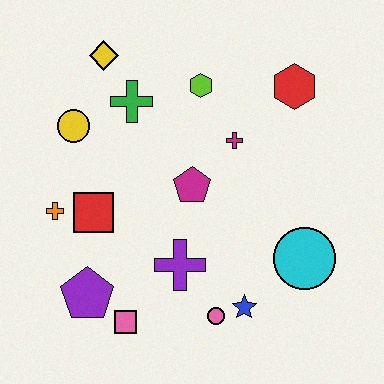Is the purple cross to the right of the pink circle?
No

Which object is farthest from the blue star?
The yellow diamond is farthest from the blue star.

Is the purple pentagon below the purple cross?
Yes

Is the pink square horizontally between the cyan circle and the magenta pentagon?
No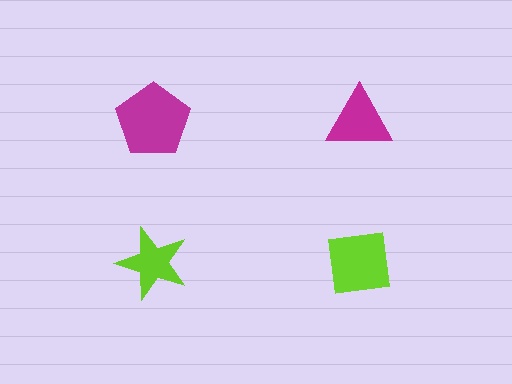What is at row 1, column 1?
A magenta pentagon.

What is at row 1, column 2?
A magenta triangle.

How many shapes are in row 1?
2 shapes.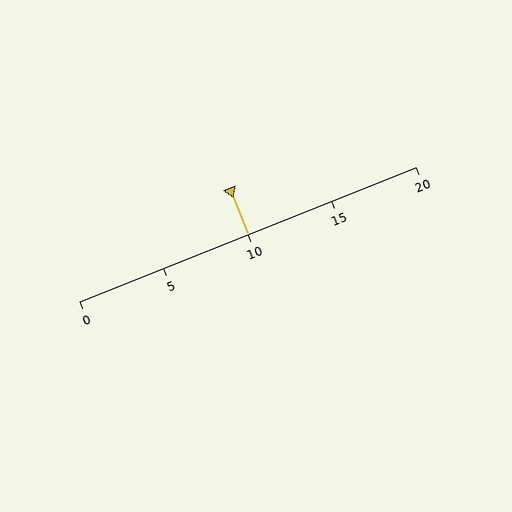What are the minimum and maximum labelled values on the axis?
The axis runs from 0 to 20.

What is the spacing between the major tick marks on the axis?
The major ticks are spaced 5 apart.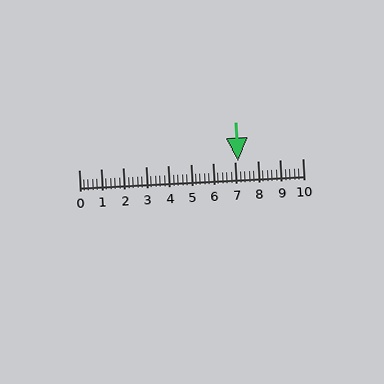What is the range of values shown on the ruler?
The ruler shows values from 0 to 10.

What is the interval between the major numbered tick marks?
The major tick marks are spaced 1 units apart.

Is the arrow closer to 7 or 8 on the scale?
The arrow is closer to 7.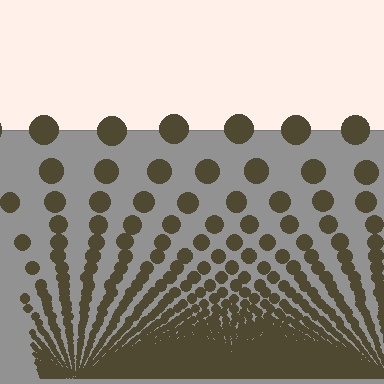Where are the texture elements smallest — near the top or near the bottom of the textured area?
Near the bottom.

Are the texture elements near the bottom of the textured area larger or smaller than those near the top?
Smaller. The gradient is inverted — elements near the bottom are smaller and denser.